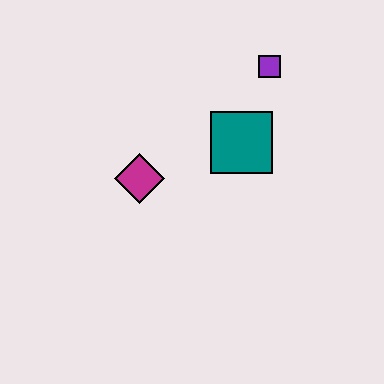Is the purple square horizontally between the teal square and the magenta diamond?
No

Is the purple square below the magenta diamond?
No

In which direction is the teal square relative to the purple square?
The teal square is below the purple square.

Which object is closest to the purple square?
The teal square is closest to the purple square.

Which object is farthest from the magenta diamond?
The purple square is farthest from the magenta diamond.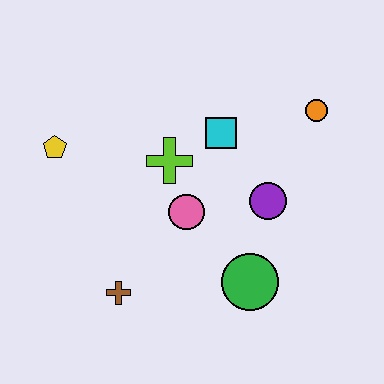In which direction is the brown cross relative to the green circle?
The brown cross is to the left of the green circle.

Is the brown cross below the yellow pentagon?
Yes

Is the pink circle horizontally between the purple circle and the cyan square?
No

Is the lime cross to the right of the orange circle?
No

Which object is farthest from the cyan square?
The brown cross is farthest from the cyan square.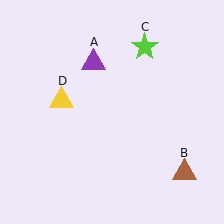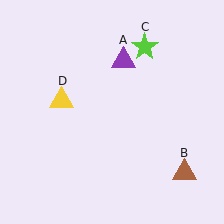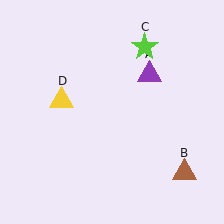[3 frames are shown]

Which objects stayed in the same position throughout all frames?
Brown triangle (object B) and lime star (object C) and yellow triangle (object D) remained stationary.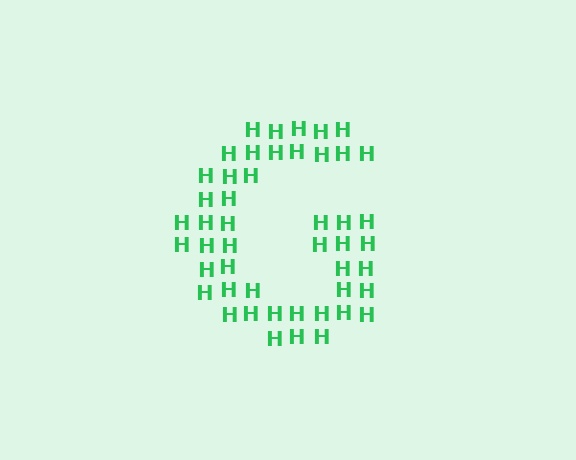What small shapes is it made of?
It is made of small letter H's.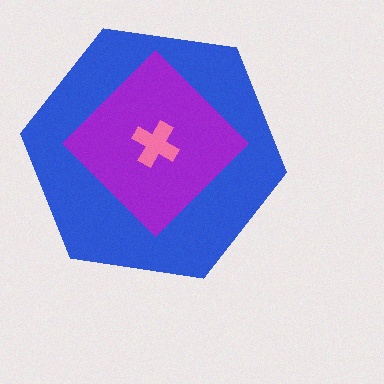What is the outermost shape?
The blue hexagon.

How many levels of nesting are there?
3.